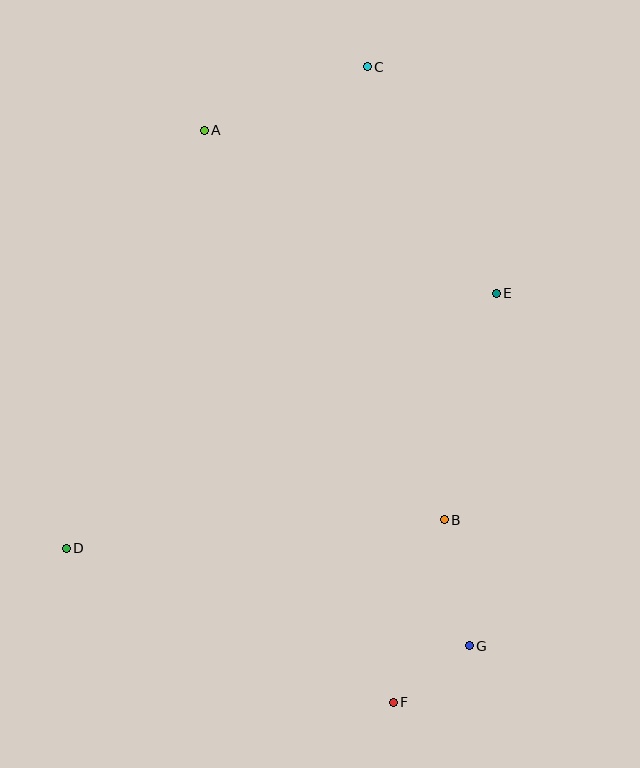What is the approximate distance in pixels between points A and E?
The distance between A and E is approximately 334 pixels.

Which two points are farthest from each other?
Points C and F are farthest from each other.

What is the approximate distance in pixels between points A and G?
The distance between A and G is approximately 579 pixels.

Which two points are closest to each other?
Points F and G are closest to each other.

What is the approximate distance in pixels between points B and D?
The distance between B and D is approximately 379 pixels.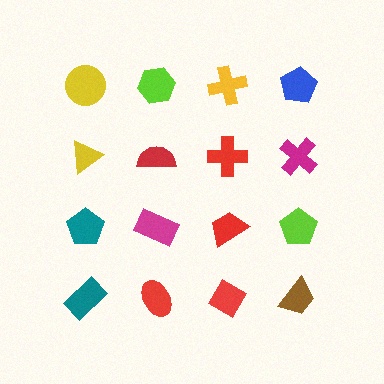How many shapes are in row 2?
4 shapes.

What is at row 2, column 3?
A red cross.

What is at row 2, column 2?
A red semicircle.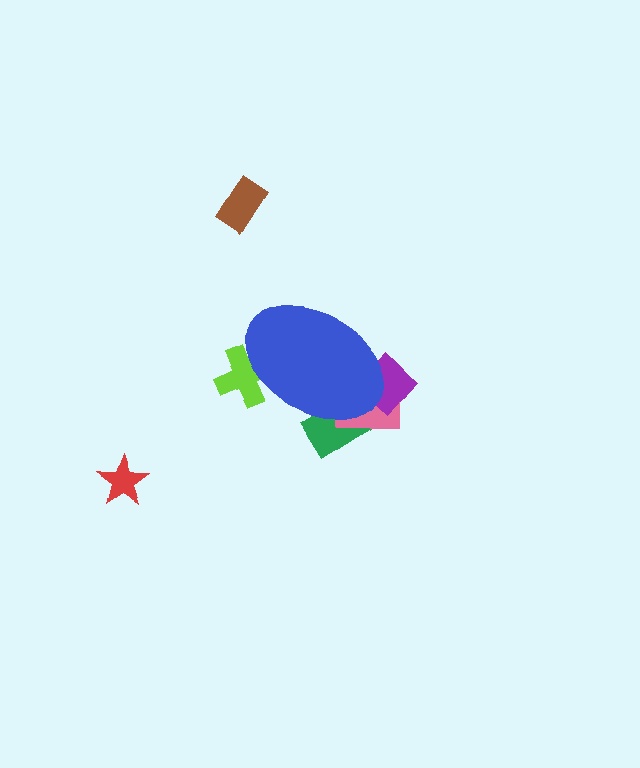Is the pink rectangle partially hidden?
Yes, the pink rectangle is partially hidden behind the blue ellipse.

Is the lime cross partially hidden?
Yes, the lime cross is partially hidden behind the blue ellipse.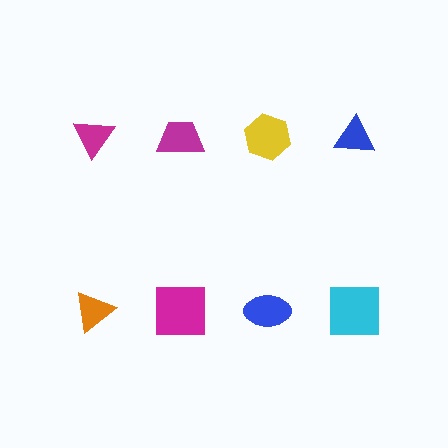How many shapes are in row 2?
4 shapes.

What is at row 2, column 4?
A cyan square.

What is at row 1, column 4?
A blue triangle.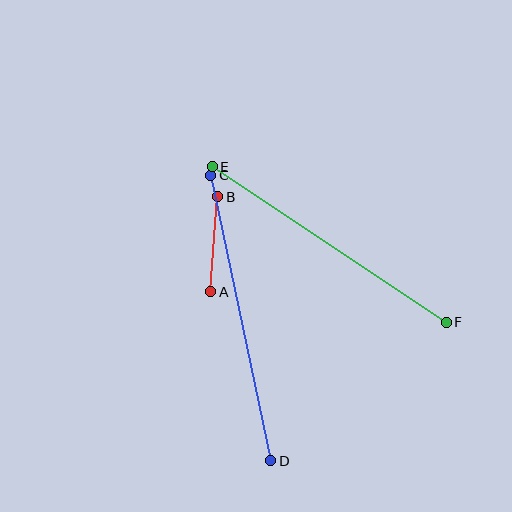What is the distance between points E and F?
The distance is approximately 281 pixels.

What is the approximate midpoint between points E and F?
The midpoint is at approximately (329, 245) pixels.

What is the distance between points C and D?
The distance is approximately 292 pixels.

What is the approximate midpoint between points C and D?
The midpoint is at approximately (241, 318) pixels.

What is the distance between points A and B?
The distance is approximately 95 pixels.